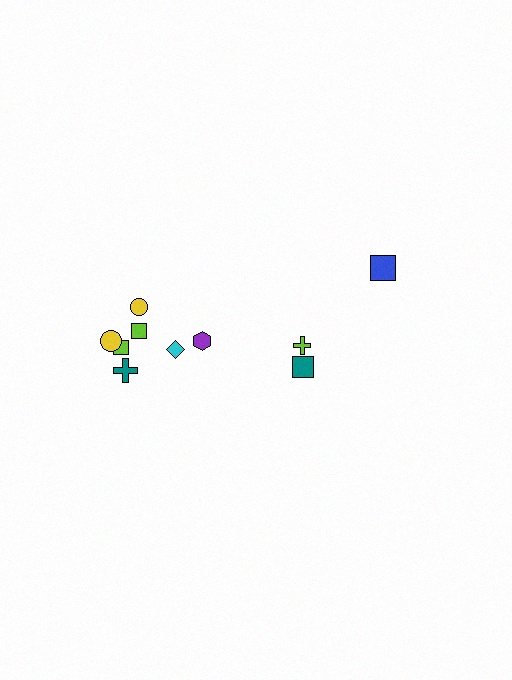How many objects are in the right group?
There are 3 objects.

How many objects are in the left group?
There are 7 objects.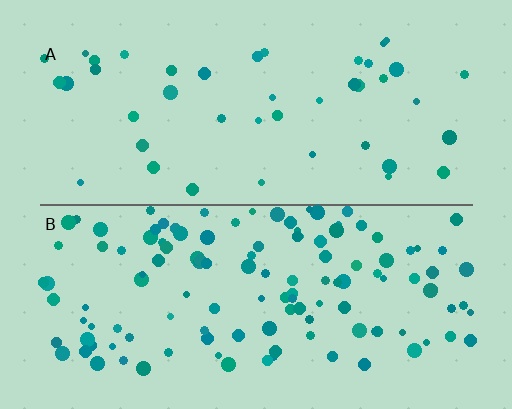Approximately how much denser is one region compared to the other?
Approximately 3.0× — region B over region A.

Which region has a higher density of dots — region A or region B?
B (the bottom).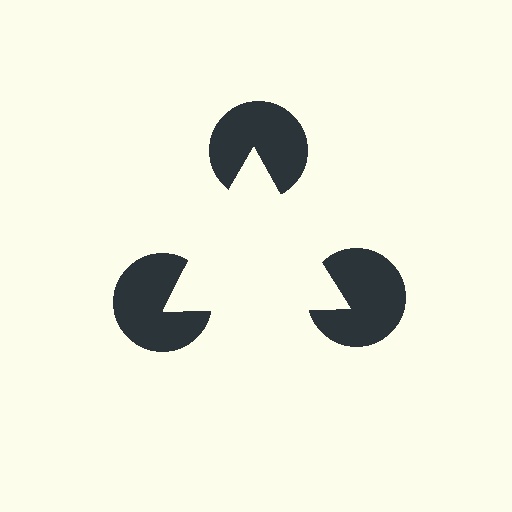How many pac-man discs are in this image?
There are 3 — one at each vertex of the illusory triangle.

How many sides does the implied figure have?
3 sides.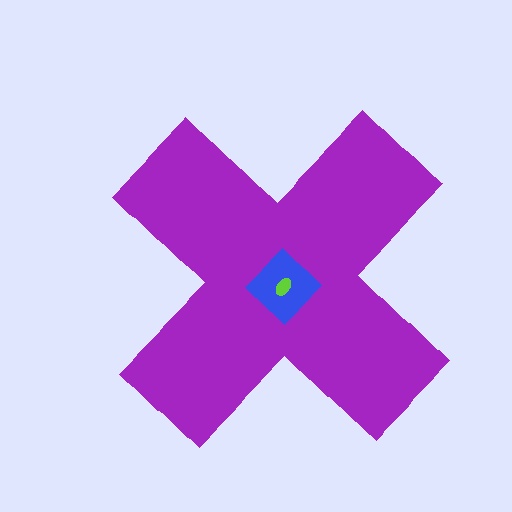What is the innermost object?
The lime ellipse.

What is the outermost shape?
The purple cross.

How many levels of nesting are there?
3.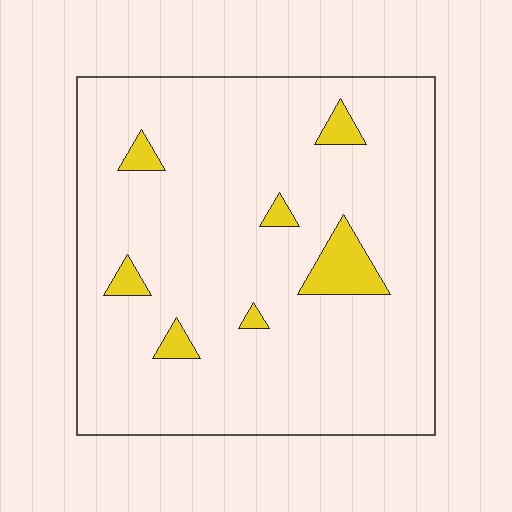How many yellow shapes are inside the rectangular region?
7.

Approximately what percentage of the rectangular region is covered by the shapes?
Approximately 5%.